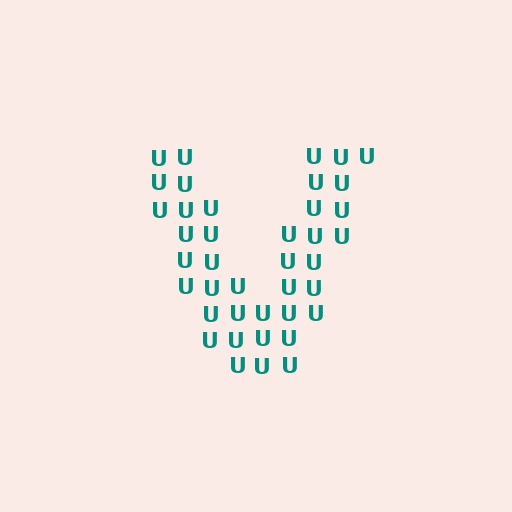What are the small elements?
The small elements are letter U's.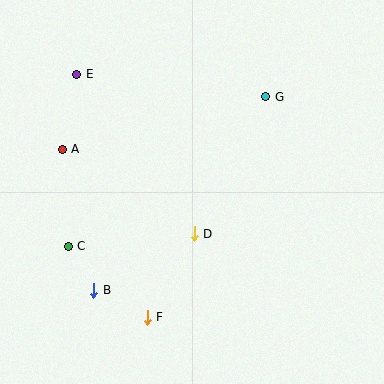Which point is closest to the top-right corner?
Point G is closest to the top-right corner.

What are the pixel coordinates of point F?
Point F is at (147, 317).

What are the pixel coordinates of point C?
Point C is at (68, 246).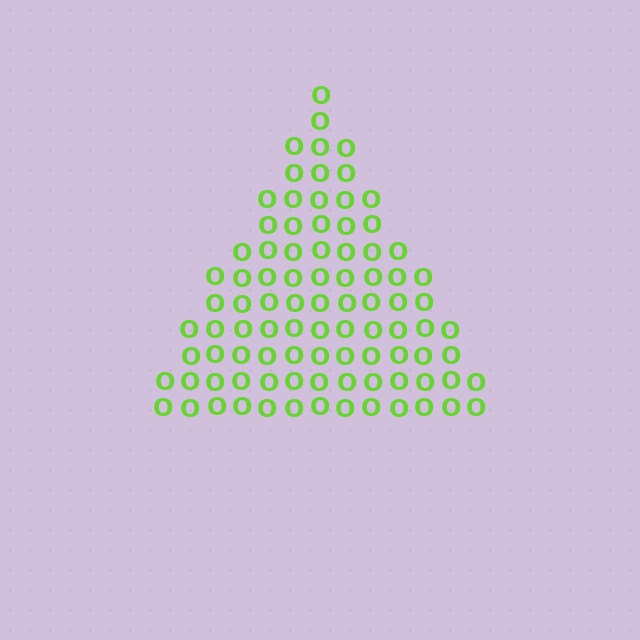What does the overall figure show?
The overall figure shows a triangle.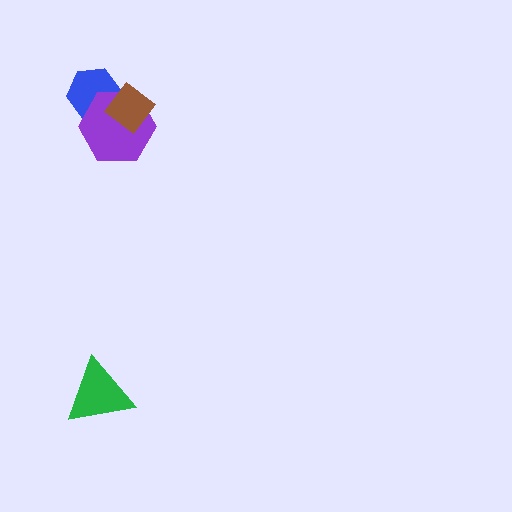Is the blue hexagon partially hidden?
Yes, it is partially covered by another shape.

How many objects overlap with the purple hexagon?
2 objects overlap with the purple hexagon.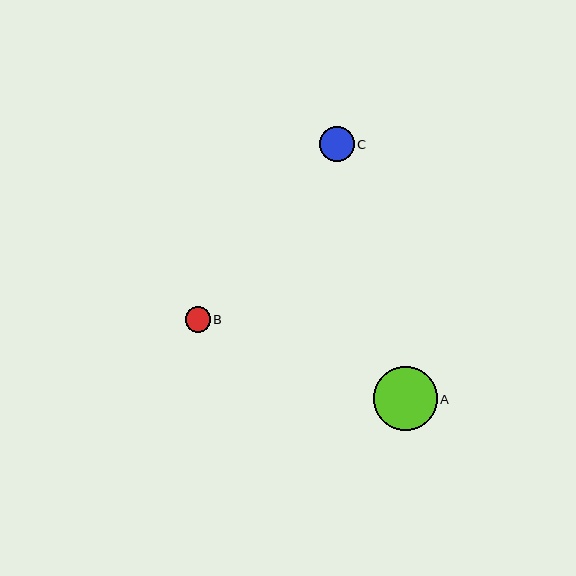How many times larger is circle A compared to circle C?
Circle A is approximately 1.8 times the size of circle C.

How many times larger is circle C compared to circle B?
Circle C is approximately 1.4 times the size of circle B.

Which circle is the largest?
Circle A is the largest with a size of approximately 64 pixels.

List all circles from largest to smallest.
From largest to smallest: A, C, B.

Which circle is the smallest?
Circle B is the smallest with a size of approximately 25 pixels.